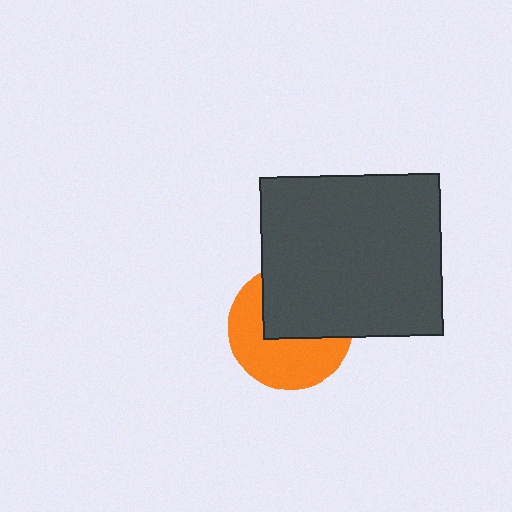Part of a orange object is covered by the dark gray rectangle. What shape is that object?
It is a circle.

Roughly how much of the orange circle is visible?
About half of it is visible (roughly 54%).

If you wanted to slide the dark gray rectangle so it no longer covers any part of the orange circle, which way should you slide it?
Slide it up — that is the most direct way to separate the two shapes.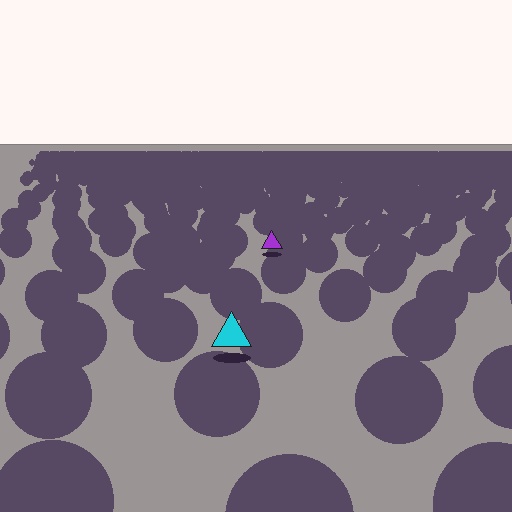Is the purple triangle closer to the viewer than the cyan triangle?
No. The cyan triangle is closer — you can tell from the texture gradient: the ground texture is coarser near it.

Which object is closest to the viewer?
The cyan triangle is closest. The texture marks near it are larger and more spread out.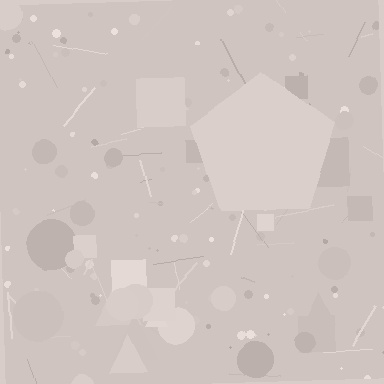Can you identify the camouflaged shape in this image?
The camouflaged shape is a pentagon.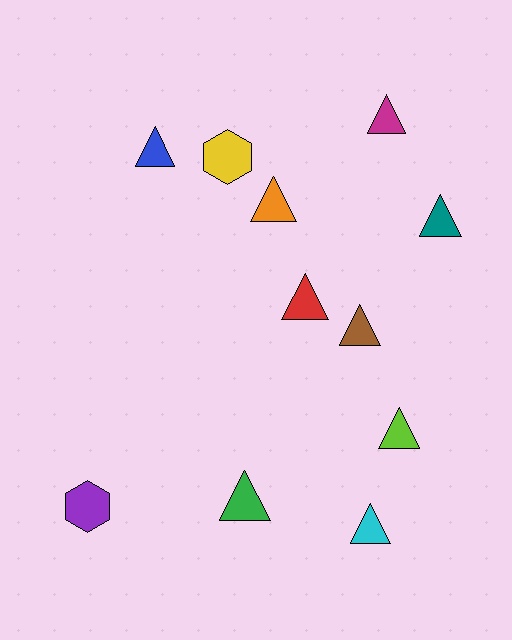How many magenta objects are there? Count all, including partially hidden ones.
There is 1 magenta object.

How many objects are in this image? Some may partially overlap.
There are 11 objects.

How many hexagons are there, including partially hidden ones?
There are 2 hexagons.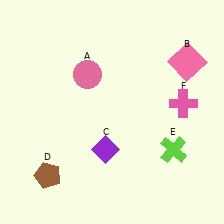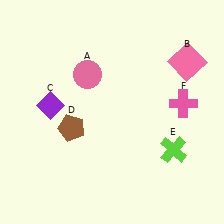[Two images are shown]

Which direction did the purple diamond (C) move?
The purple diamond (C) moved left.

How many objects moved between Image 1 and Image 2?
2 objects moved between the two images.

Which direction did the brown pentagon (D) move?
The brown pentagon (D) moved up.